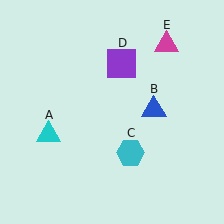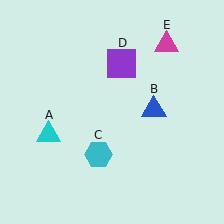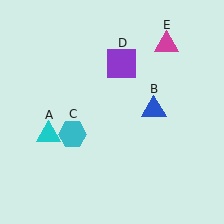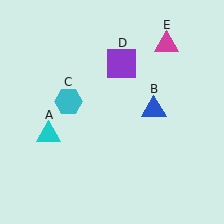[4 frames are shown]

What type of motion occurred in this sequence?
The cyan hexagon (object C) rotated clockwise around the center of the scene.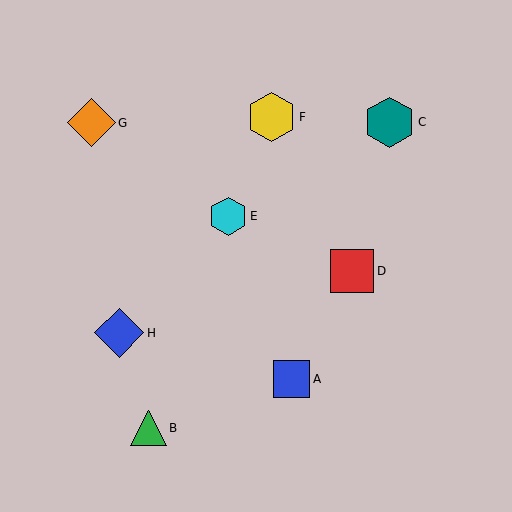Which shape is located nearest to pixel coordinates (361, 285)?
The red square (labeled D) at (352, 271) is nearest to that location.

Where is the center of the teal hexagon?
The center of the teal hexagon is at (390, 122).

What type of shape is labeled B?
Shape B is a green triangle.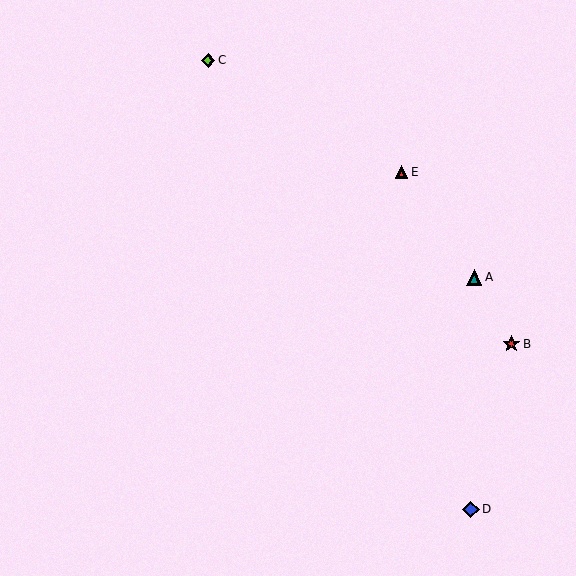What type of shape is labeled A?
Shape A is a teal triangle.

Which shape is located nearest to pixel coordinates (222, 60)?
The lime diamond (labeled C) at (208, 60) is nearest to that location.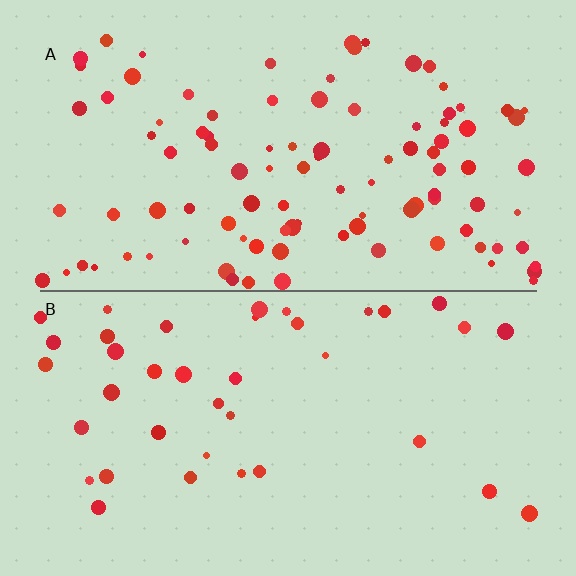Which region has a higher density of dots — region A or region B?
A (the top).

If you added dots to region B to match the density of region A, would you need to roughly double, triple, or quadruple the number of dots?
Approximately triple.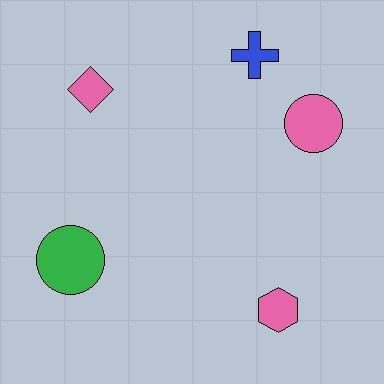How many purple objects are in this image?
There are no purple objects.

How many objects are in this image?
There are 5 objects.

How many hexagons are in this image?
There is 1 hexagon.